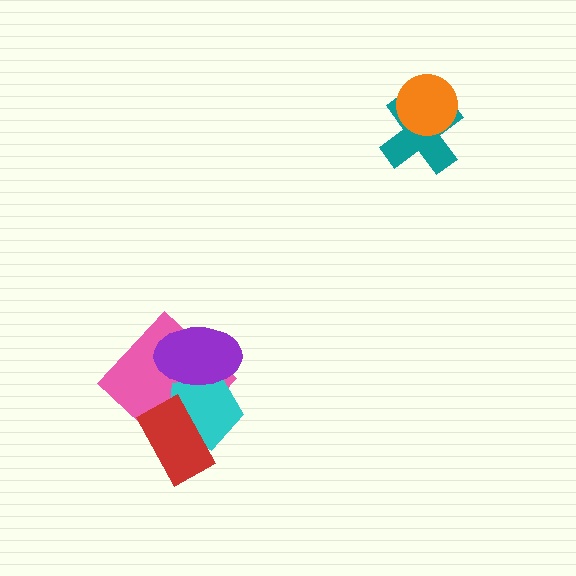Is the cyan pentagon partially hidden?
Yes, it is partially covered by another shape.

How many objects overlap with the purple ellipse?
2 objects overlap with the purple ellipse.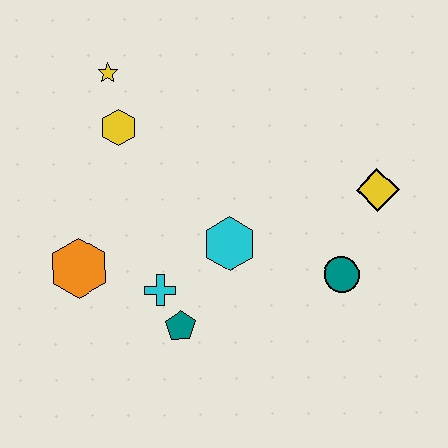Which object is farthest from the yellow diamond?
The orange hexagon is farthest from the yellow diamond.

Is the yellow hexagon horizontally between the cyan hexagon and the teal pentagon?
No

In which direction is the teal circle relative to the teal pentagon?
The teal circle is to the right of the teal pentagon.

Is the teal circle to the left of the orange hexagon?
No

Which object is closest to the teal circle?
The yellow diamond is closest to the teal circle.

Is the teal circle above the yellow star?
No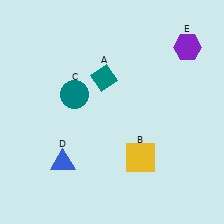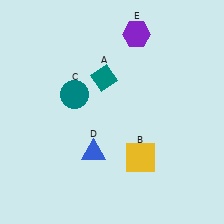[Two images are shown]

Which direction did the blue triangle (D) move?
The blue triangle (D) moved right.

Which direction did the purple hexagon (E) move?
The purple hexagon (E) moved left.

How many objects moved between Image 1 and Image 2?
2 objects moved between the two images.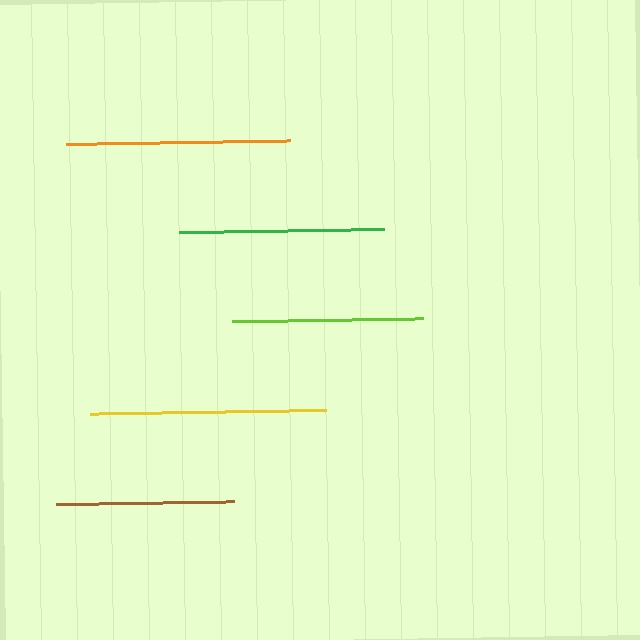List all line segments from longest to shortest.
From longest to shortest: yellow, orange, green, lime, brown.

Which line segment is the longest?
The yellow line is the longest at approximately 236 pixels.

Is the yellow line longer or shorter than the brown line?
The yellow line is longer than the brown line.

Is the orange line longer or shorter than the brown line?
The orange line is longer than the brown line.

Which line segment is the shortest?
The brown line is the shortest at approximately 178 pixels.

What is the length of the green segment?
The green segment is approximately 205 pixels long.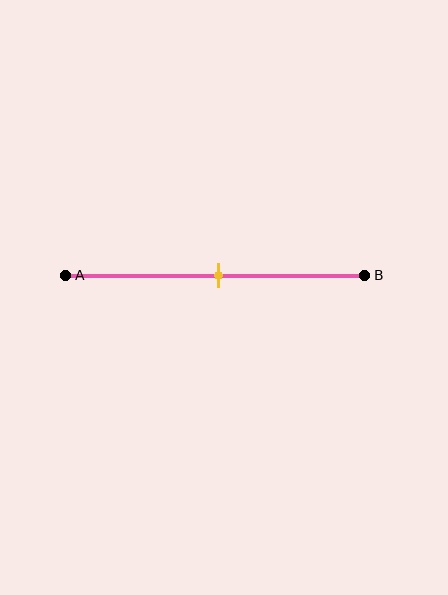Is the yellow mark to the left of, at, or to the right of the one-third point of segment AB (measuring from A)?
The yellow mark is to the right of the one-third point of segment AB.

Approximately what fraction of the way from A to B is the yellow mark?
The yellow mark is approximately 50% of the way from A to B.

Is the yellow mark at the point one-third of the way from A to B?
No, the mark is at about 50% from A, not at the 33% one-third point.